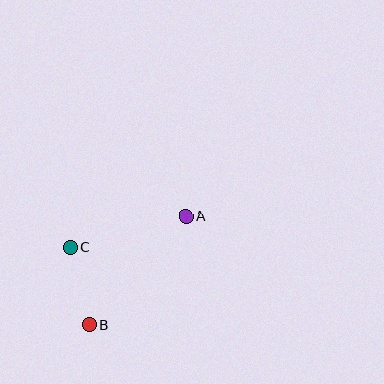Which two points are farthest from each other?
Points A and B are farthest from each other.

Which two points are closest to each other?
Points B and C are closest to each other.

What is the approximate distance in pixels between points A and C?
The distance between A and C is approximately 120 pixels.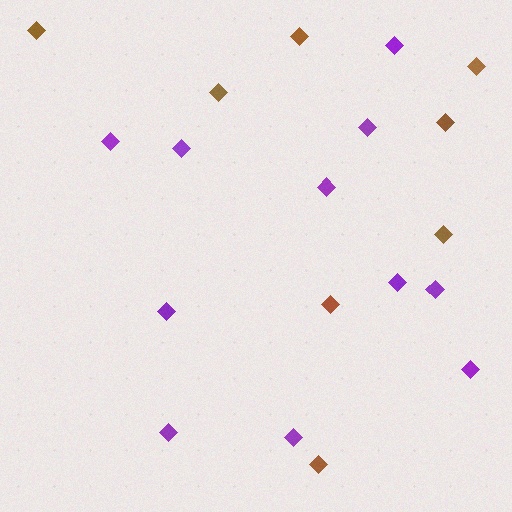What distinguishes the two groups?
There are 2 groups: one group of purple diamonds (11) and one group of brown diamonds (8).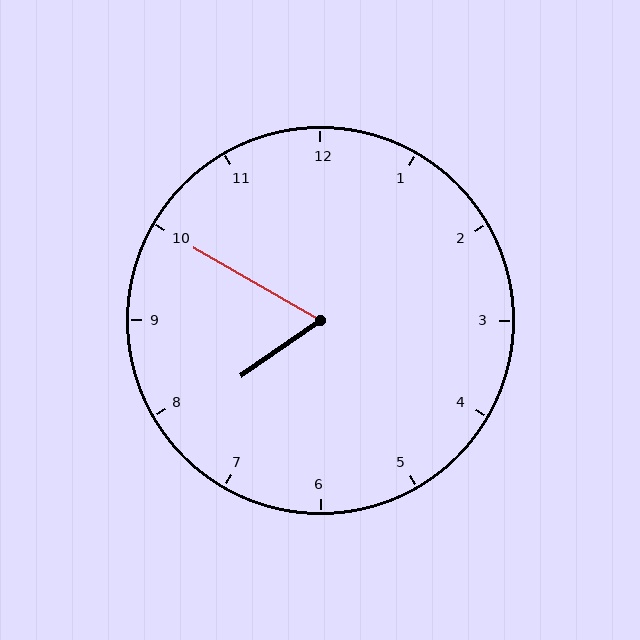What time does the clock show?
7:50.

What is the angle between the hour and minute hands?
Approximately 65 degrees.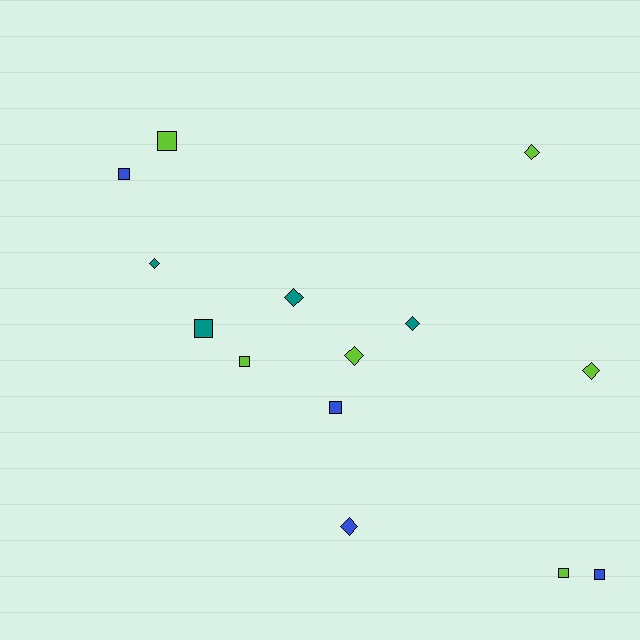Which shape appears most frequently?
Square, with 7 objects.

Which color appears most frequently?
Lime, with 6 objects.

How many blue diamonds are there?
There is 1 blue diamond.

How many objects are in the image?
There are 14 objects.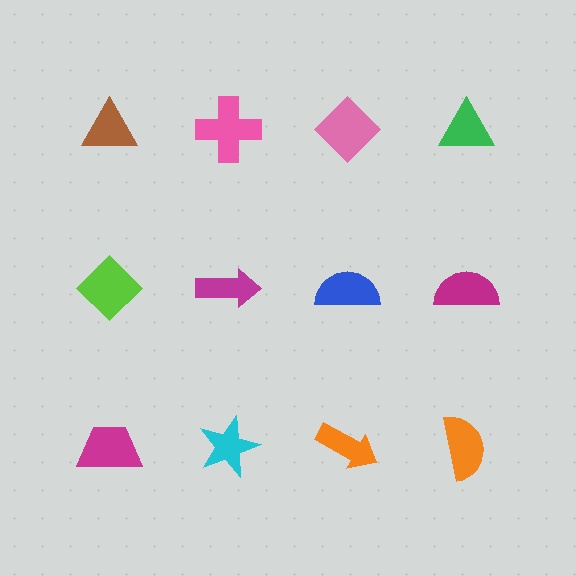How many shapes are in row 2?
4 shapes.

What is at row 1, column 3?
A pink diamond.